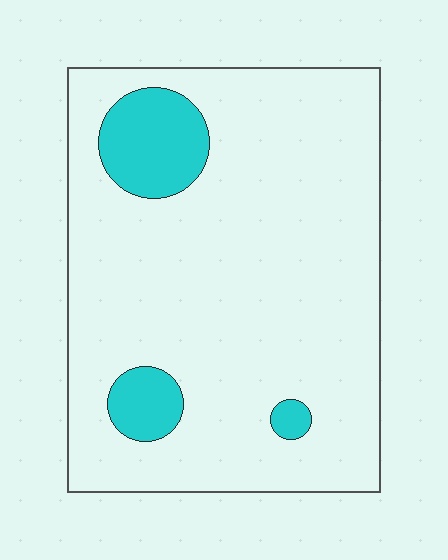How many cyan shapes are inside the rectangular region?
3.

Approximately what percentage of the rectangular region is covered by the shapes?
Approximately 10%.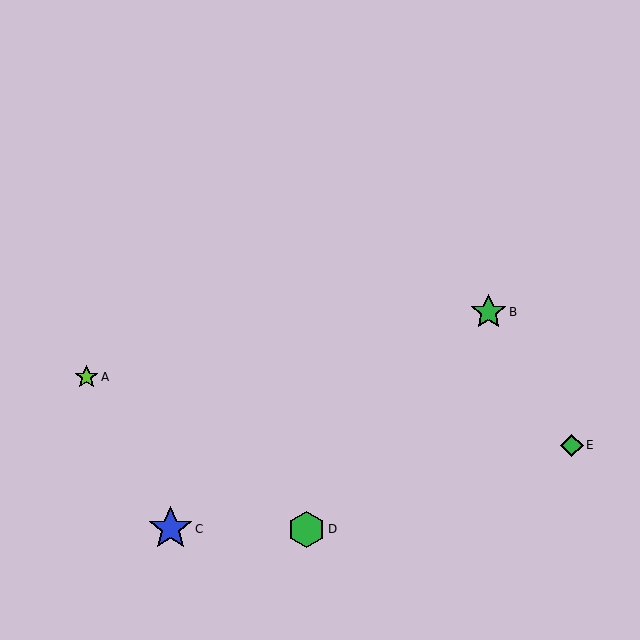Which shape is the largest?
The blue star (labeled C) is the largest.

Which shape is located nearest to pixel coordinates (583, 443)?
The green diamond (labeled E) at (572, 445) is nearest to that location.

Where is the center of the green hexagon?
The center of the green hexagon is at (307, 529).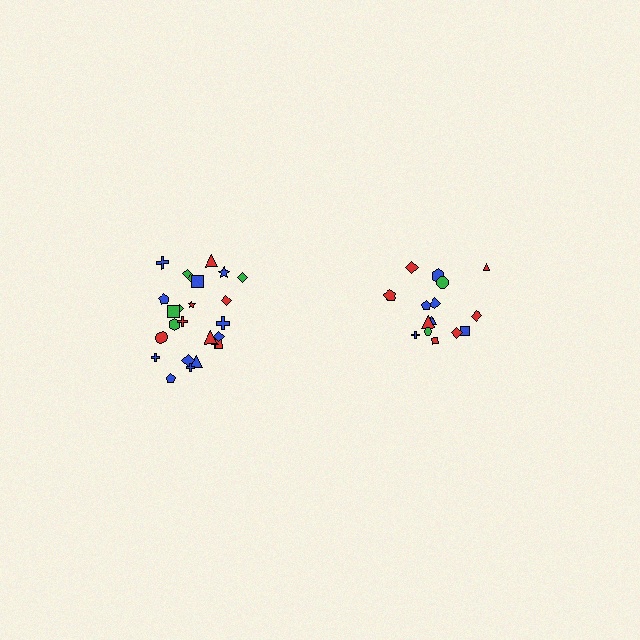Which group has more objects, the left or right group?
The left group.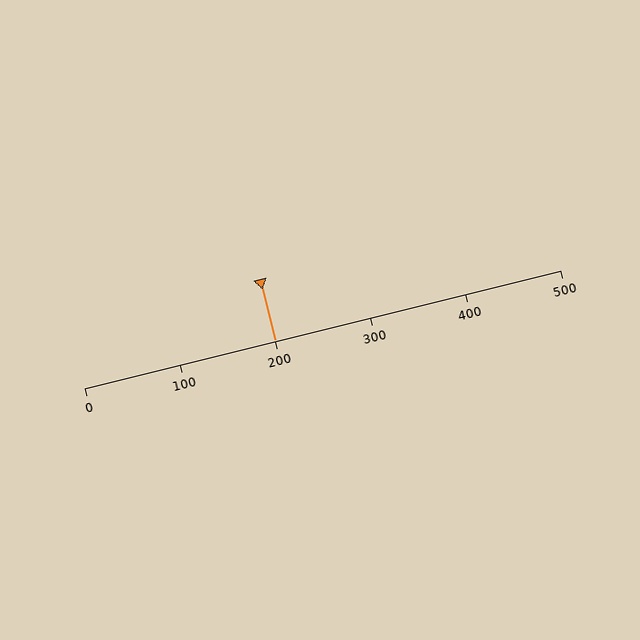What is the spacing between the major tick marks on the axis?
The major ticks are spaced 100 apart.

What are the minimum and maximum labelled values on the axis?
The axis runs from 0 to 500.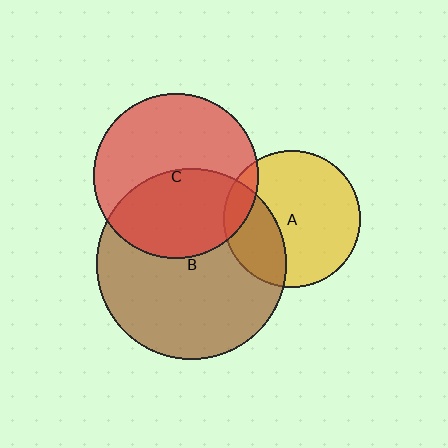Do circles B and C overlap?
Yes.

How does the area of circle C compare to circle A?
Approximately 1.4 times.